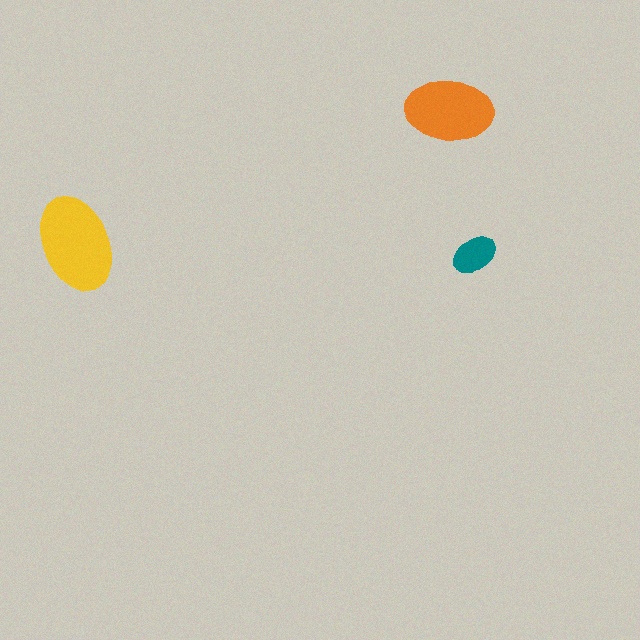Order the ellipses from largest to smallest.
the yellow one, the orange one, the teal one.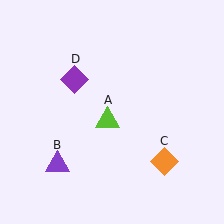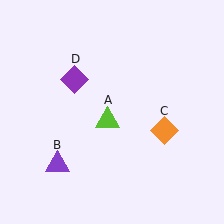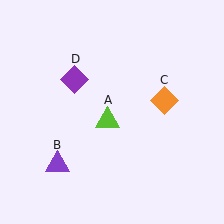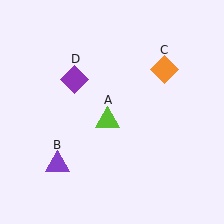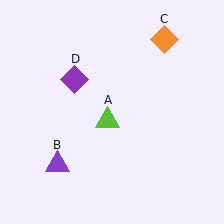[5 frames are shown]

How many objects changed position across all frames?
1 object changed position: orange diamond (object C).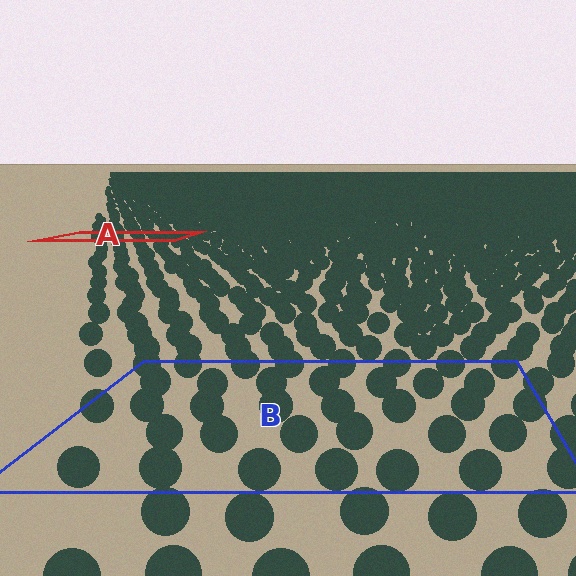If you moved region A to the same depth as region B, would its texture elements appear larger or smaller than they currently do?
They would appear larger. At a closer depth, the same texture elements are projected at a bigger on-screen size.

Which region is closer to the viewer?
Region B is closer. The texture elements there are larger and more spread out.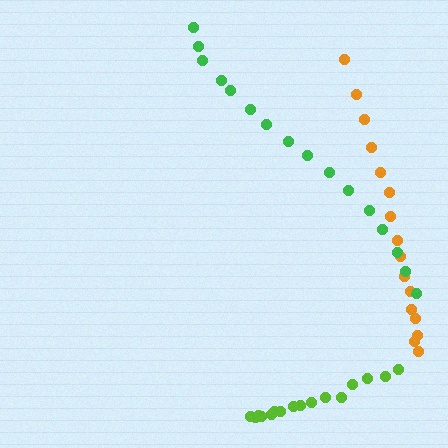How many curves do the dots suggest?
There are 3 distinct paths.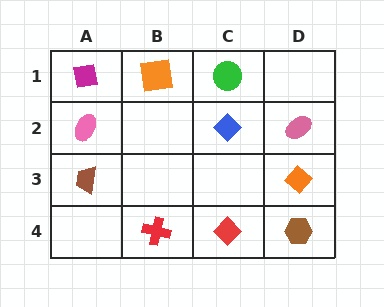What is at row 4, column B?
A red cross.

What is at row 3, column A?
A brown trapezoid.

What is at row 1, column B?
An orange square.